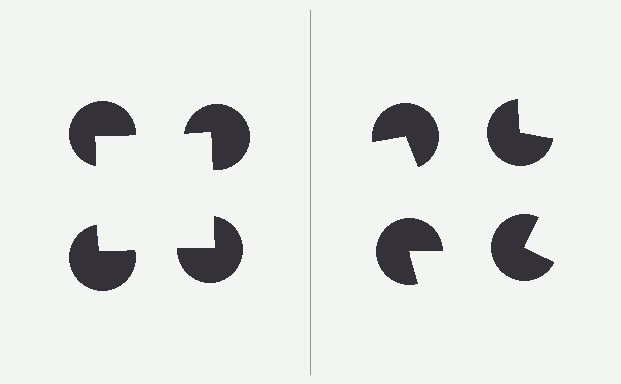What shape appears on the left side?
An illusory square.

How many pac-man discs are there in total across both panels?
8 — 4 on each side.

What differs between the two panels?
The pac-man discs are positioned identically on both sides; only the wedge orientations differ. On the left they align to a square; on the right they are misaligned.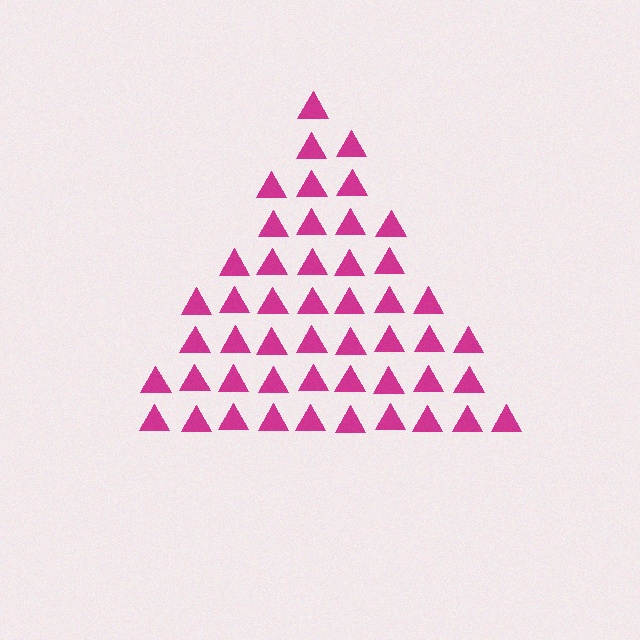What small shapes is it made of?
It is made of small triangles.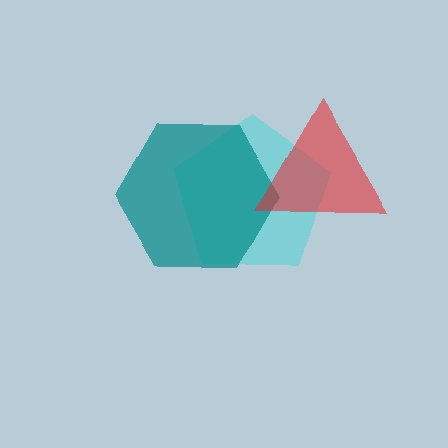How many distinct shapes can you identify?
There are 3 distinct shapes: a cyan pentagon, a teal hexagon, a red triangle.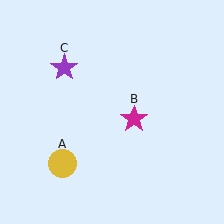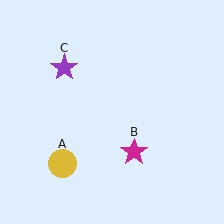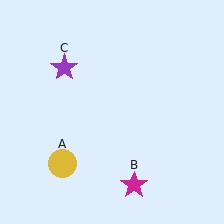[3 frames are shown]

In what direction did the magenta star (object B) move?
The magenta star (object B) moved down.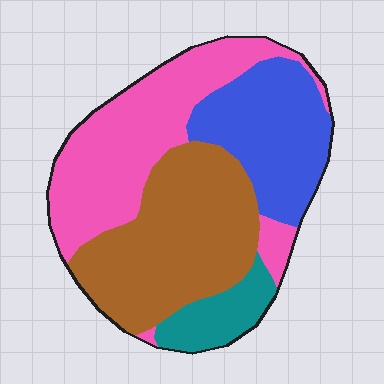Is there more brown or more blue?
Brown.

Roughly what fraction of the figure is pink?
Pink takes up about one third (1/3) of the figure.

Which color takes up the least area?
Teal, at roughly 10%.